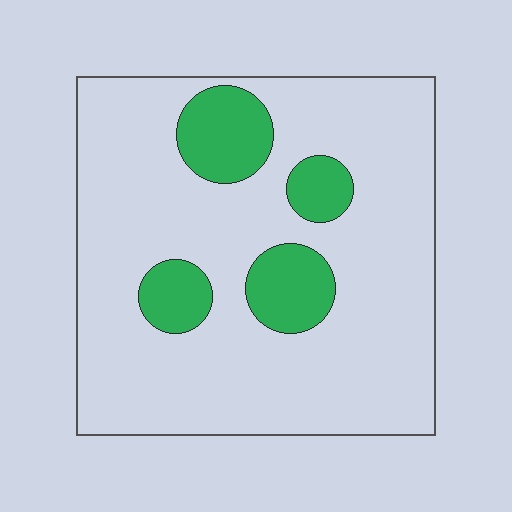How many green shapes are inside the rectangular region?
4.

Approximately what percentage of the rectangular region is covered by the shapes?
Approximately 15%.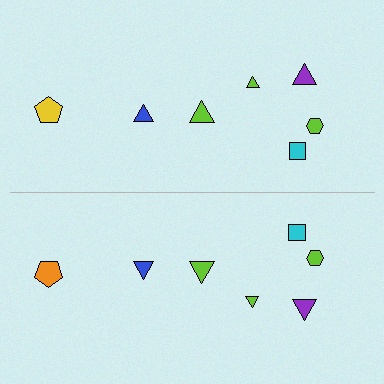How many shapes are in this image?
There are 14 shapes in this image.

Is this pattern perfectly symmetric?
No, the pattern is not perfectly symmetric. The orange pentagon on the bottom side breaks the symmetry — its mirror counterpart is yellow.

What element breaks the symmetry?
The orange pentagon on the bottom side breaks the symmetry — its mirror counterpart is yellow.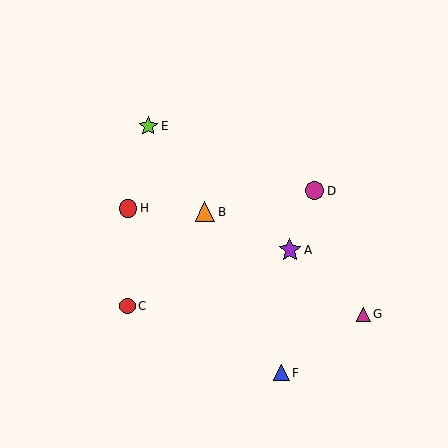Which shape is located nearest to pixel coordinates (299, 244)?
The purple star (labeled A) at (290, 250) is nearest to that location.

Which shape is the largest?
The purple star (labeled A) is the largest.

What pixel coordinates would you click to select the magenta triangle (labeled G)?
Click at (364, 314) to select the magenta triangle G.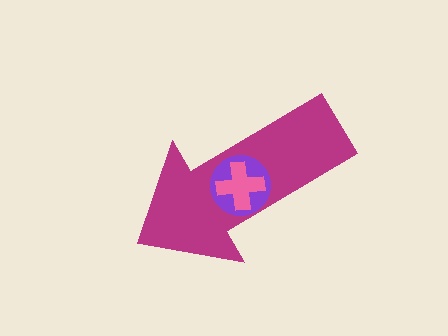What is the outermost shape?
The magenta arrow.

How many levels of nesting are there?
3.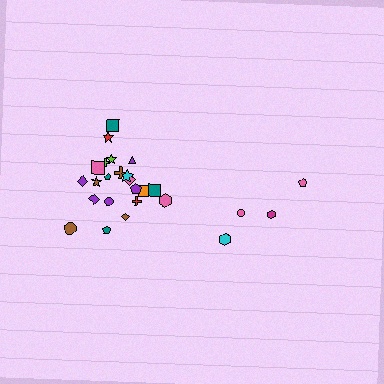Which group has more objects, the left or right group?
The left group.